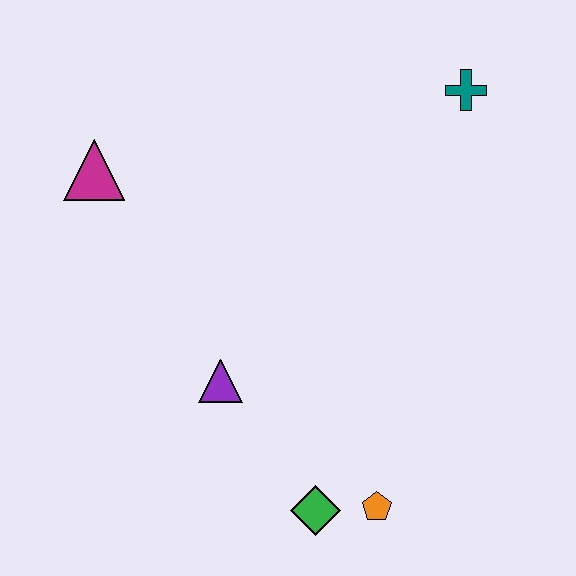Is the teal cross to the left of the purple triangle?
No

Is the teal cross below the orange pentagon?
No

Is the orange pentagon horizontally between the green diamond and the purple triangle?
No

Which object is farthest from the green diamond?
The teal cross is farthest from the green diamond.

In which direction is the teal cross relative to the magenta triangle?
The teal cross is to the right of the magenta triangle.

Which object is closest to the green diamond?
The orange pentagon is closest to the green diamond.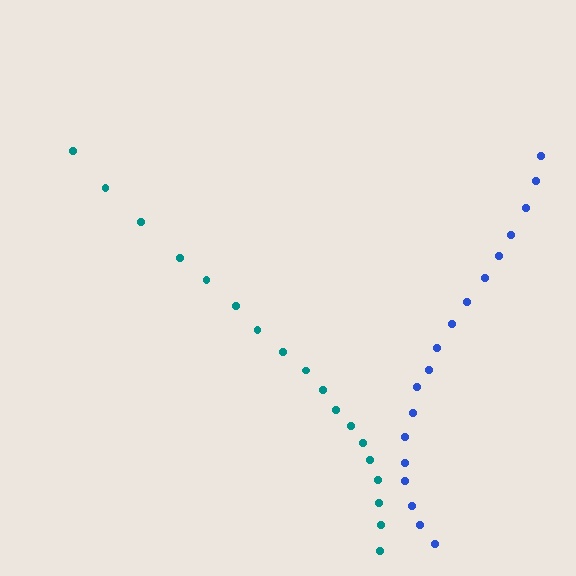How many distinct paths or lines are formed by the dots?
There are 2 distinct paths.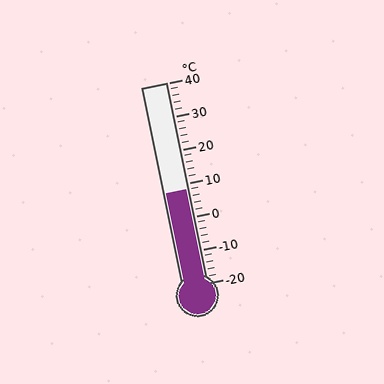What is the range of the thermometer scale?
The thermometer scale ranges from -20°C to 40°C.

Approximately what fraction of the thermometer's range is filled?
The thermometer is filled to approximately 45% of its range.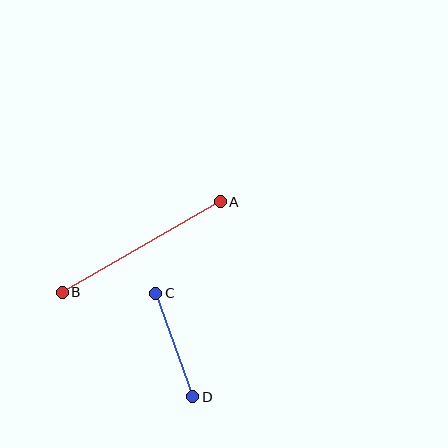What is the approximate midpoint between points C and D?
The midpoint is at approximately (174, 345) pixels.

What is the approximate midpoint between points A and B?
The midpoint is at approximately (141, 247) pixels.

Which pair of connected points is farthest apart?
Points A and B are farthest apart.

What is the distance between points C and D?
The distance is approximately 110 pixels.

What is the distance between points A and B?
The distance is approximately 182 pixels.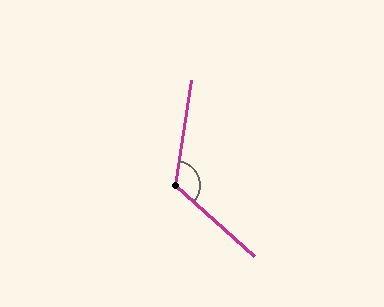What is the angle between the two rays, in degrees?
Approximately 124 degrees.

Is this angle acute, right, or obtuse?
It is obtuse.